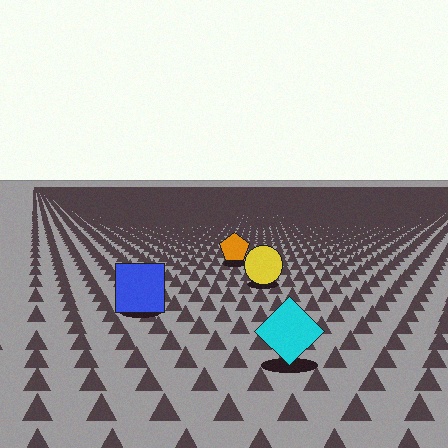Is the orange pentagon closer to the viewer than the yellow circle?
No. The yellow circle is closer — you can tell from the texture gradient: the ground texture is coarser near it.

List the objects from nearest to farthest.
From nearest to farthest: the cyan diamond, the blue square, the yellow circle, the orange pentagon.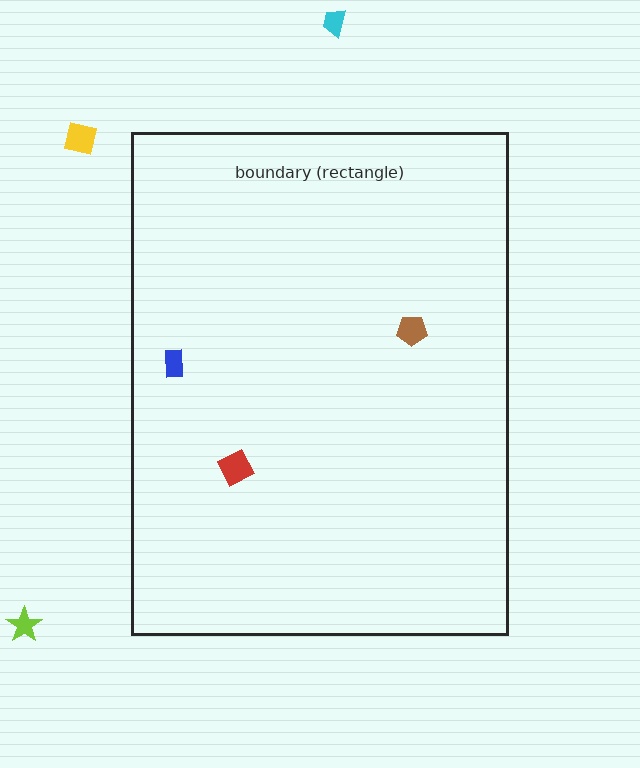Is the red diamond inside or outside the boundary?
Inside.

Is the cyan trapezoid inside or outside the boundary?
Outside.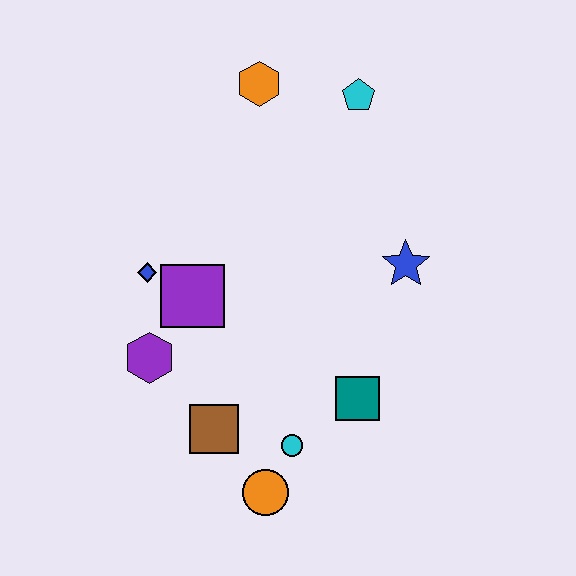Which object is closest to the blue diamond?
The purple square is closest to the blue diamond.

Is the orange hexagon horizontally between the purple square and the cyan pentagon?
Yes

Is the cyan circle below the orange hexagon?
Yes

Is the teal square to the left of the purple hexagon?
No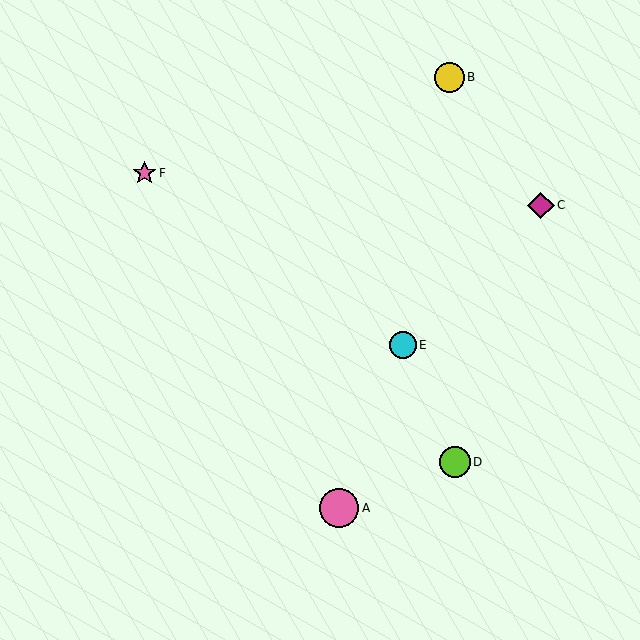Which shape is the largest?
The pink circle (labeled A) is the largest.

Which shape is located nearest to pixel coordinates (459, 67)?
The yellow circle (labeled B) at (449, 77) is nearest to that location.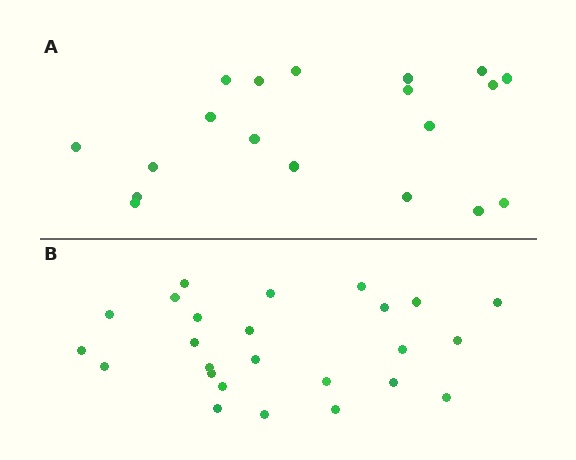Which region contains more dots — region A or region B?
Region B (the bottom region) has more dots.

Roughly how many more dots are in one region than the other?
Region B has about 6 more dots than region A.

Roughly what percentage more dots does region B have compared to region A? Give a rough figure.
About 30% more.